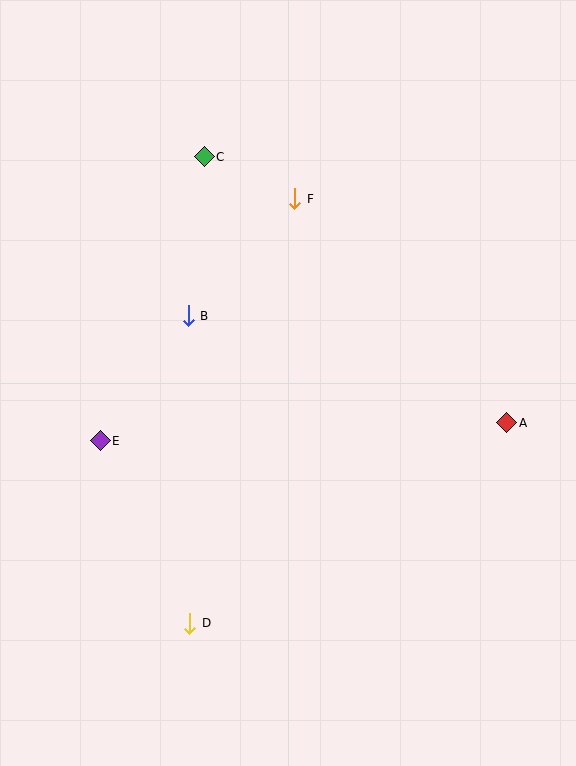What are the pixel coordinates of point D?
Point D is at (190, 623).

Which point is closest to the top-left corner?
Point C is closest to the top-left corner.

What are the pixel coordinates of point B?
Point B is at (188, 316).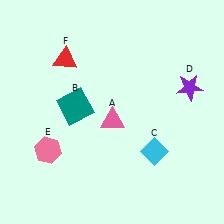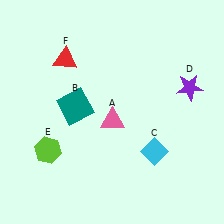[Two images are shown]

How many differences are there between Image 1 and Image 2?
There is 1 difference between the two images.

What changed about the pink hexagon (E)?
In Image 1, E is pink. In Image 2, it changed to lime.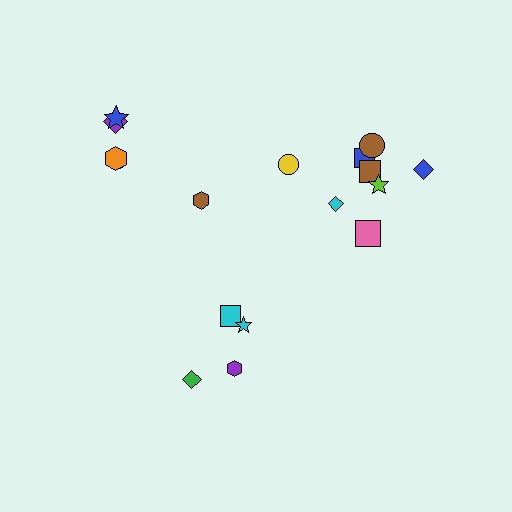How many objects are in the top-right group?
There are 8 objects.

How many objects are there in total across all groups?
There are 17 objects.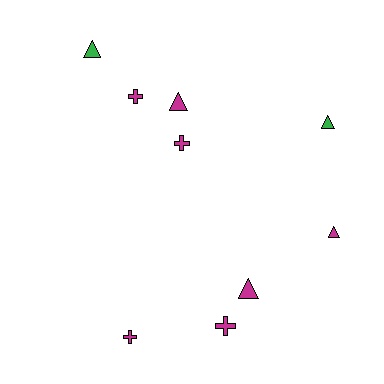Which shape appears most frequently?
Triangle, with 5 objects.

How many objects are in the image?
There are 9 objects.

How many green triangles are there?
There are 2 green triangles.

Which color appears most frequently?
Magenta, with 7 objects.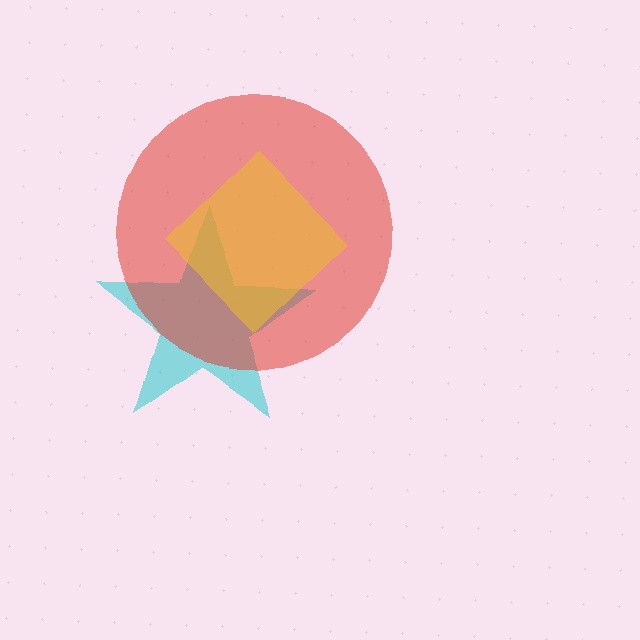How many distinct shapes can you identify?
There are 3 distinct shapes: a cyan star, a red circle, a yellow diamond.